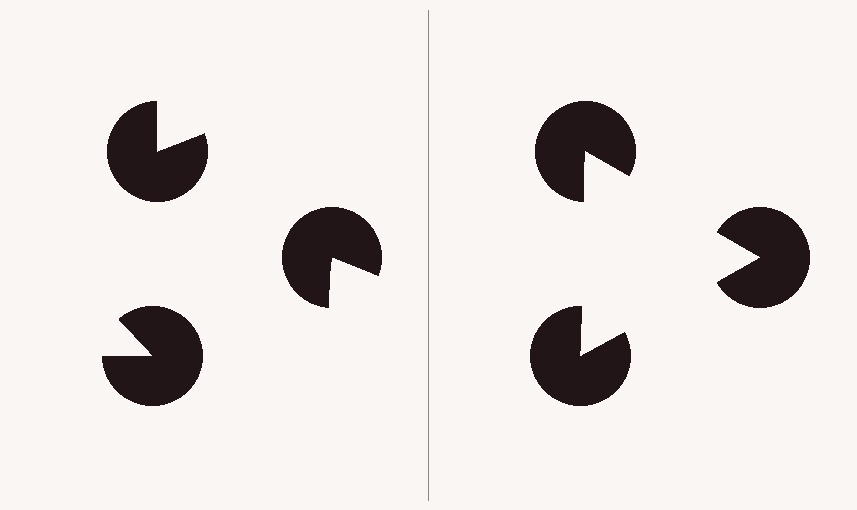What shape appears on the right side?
An illusory triangle.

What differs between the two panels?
The pac-man discs are positioned identically on both sides; only the wedge orientations differ. On the right they align to a triangle; on the left they are misaligned.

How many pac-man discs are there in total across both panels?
6 — 3 on each side.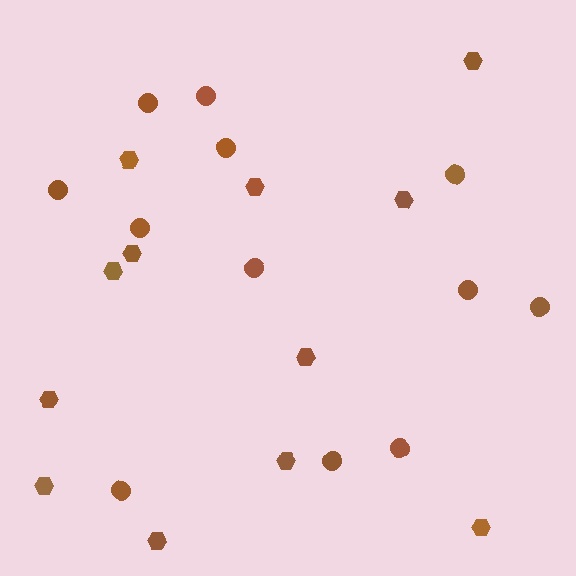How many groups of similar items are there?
There are 2 groups: one group of circles (12) and one group of hexagons (12).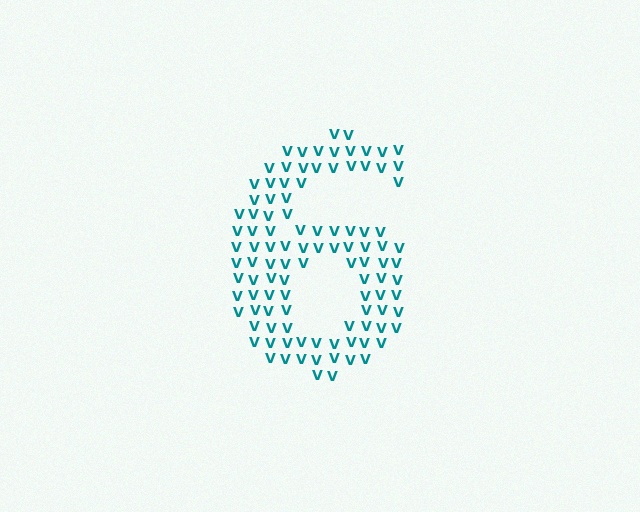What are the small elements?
The small elements are letter V's.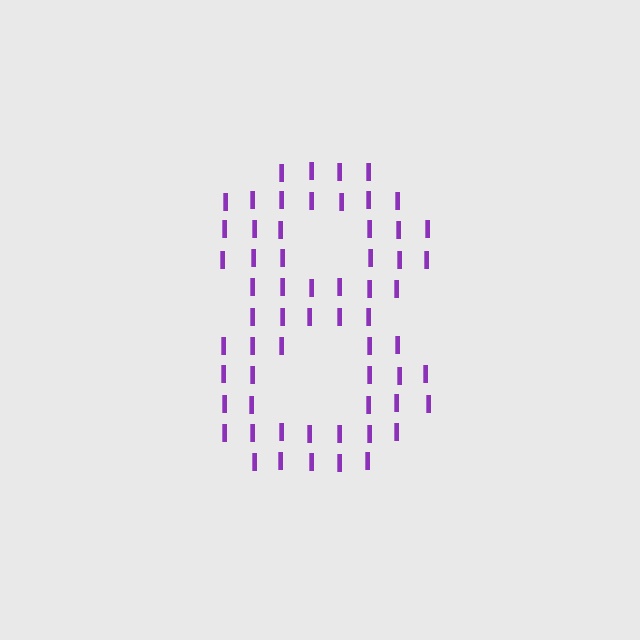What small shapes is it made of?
It is made of small letter I's.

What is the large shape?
The large shape is the digit 8.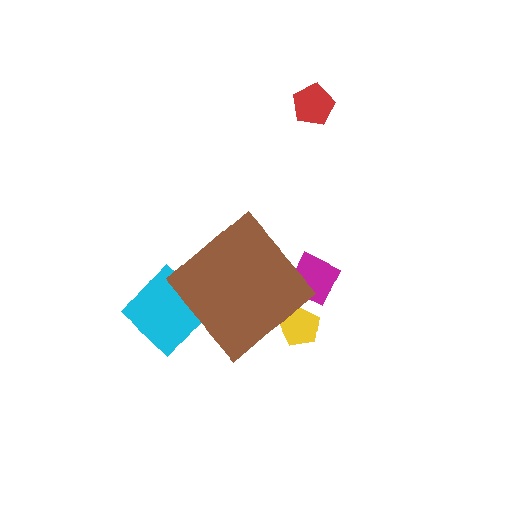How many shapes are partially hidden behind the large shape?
3 shapes are partially hidden.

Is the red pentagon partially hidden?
No, the red pentagon is fully visible.